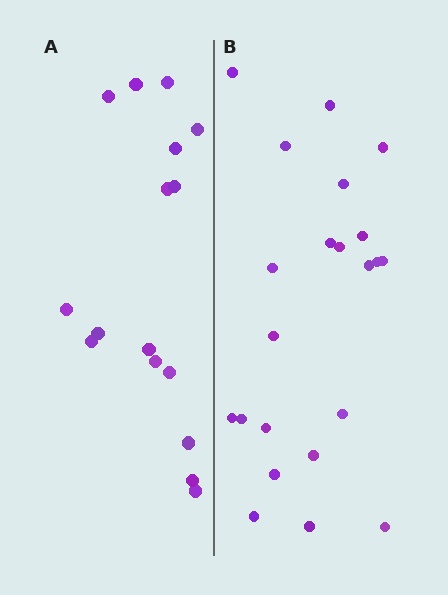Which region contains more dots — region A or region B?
Region B (the right region) has more dots.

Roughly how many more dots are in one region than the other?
Region B has about 6 more dots than region A.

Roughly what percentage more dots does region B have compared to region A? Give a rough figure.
About 40% more.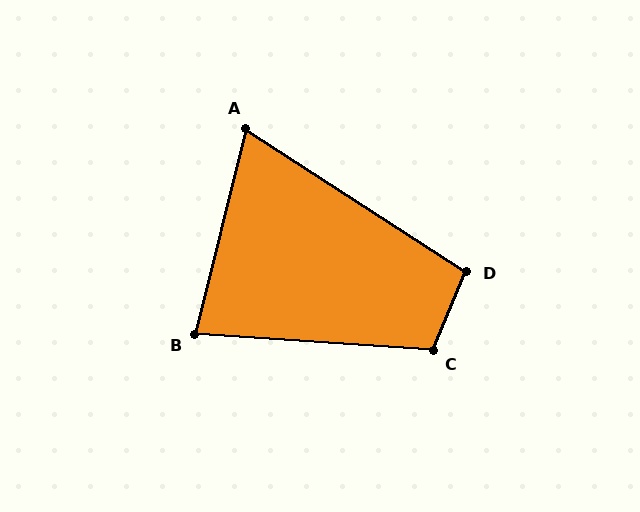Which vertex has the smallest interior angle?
A, at approximately 71 degrees.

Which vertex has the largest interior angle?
C, at approximately 109 degrees.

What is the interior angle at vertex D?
Approximately 100 degrees (obtuse).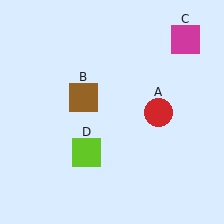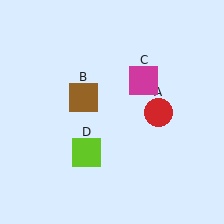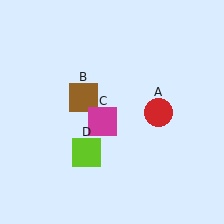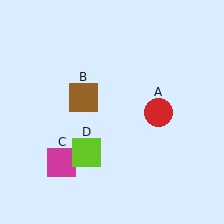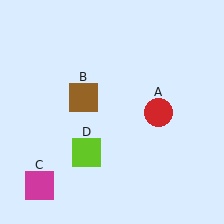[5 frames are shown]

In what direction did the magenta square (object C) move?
The magenta square (object C) moved down and to the left.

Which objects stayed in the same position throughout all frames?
Red circle (object A) and brown square (object B) and lime square (object D) remained stationary.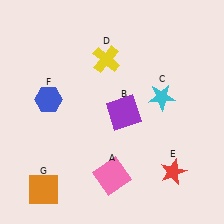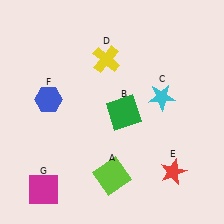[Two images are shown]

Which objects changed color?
A changed from pink to lime. B changed from purple to green. G changed from orange to magenta.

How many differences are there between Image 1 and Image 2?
There are 3 differences between the two images.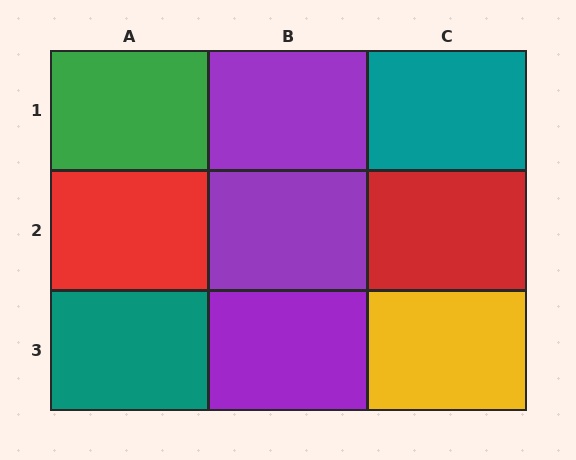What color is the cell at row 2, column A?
Red.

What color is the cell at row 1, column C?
Teal.